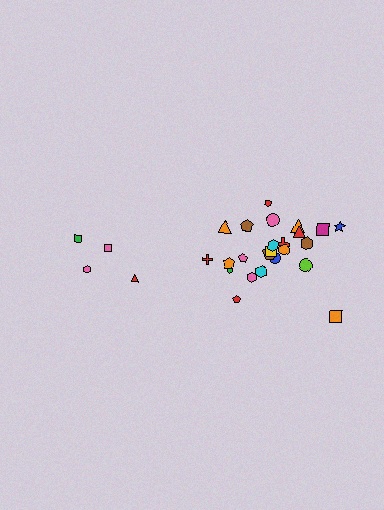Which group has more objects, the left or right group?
The right group.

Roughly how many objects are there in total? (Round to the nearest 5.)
Roughly 30 objects in total.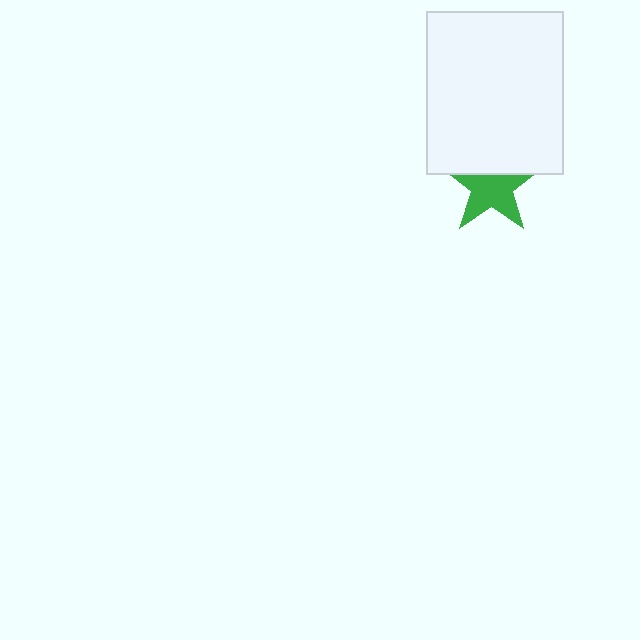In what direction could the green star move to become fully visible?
The green star could move down. That would shift it out from behind the white rectangle entirely.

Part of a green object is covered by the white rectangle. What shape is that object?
It is a star.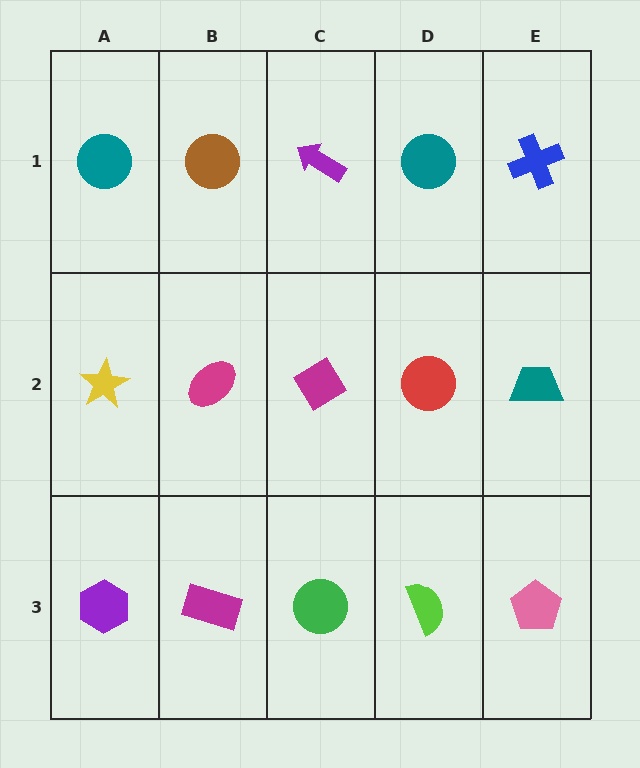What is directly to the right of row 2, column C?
A red circle.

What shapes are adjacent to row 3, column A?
A yellow star (row 2, column A), a magenta rectangle (row 3, column B).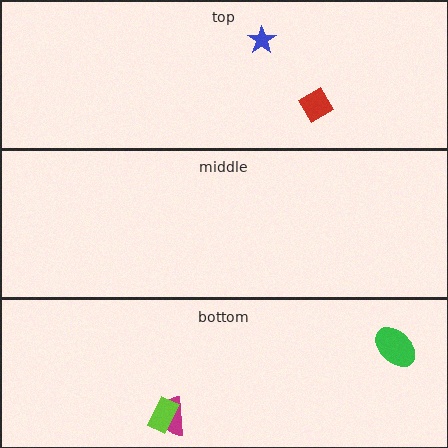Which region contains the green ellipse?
The bottom region.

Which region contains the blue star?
The top region.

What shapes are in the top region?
The red diamond, the blue star.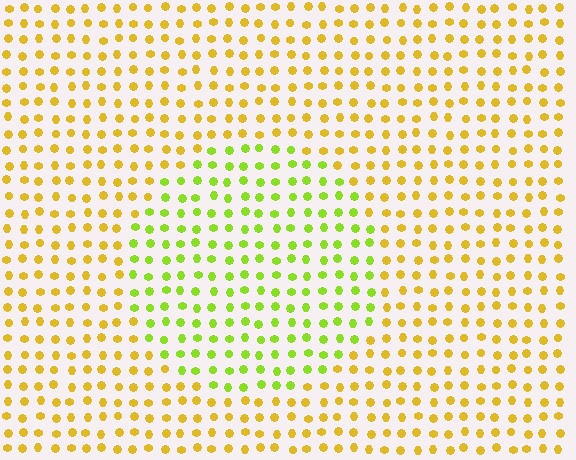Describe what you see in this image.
The image is filled with small yellow elements in a uniform arrangement. A circle-shaped region is visible where the elements are tinted to a slightly different hue, forming a subtle color boundary.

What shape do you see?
I see a circle.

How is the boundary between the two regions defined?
The boundary is defined purely by a slight shift in hue (about 40 degrees). Spacing, size, and orientation are identical on both sides.